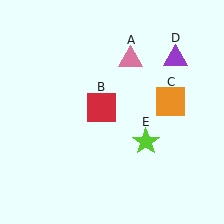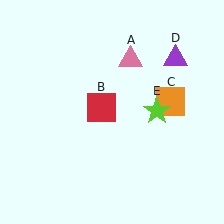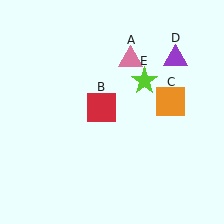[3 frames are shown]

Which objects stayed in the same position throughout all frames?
Pink triangle (object A) and red square (object B) and orange square (object C) and purple triangle (object D) remained stationary.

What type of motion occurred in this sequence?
The lime star (object E) rotated counterclockwise around the center of the scene.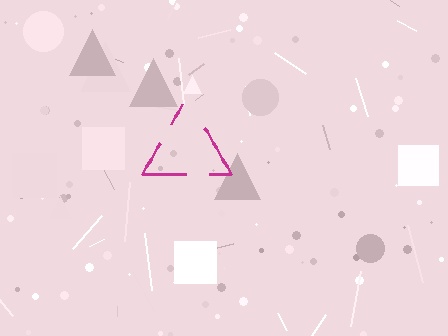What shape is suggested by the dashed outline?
The dashed outline suggests a triangle.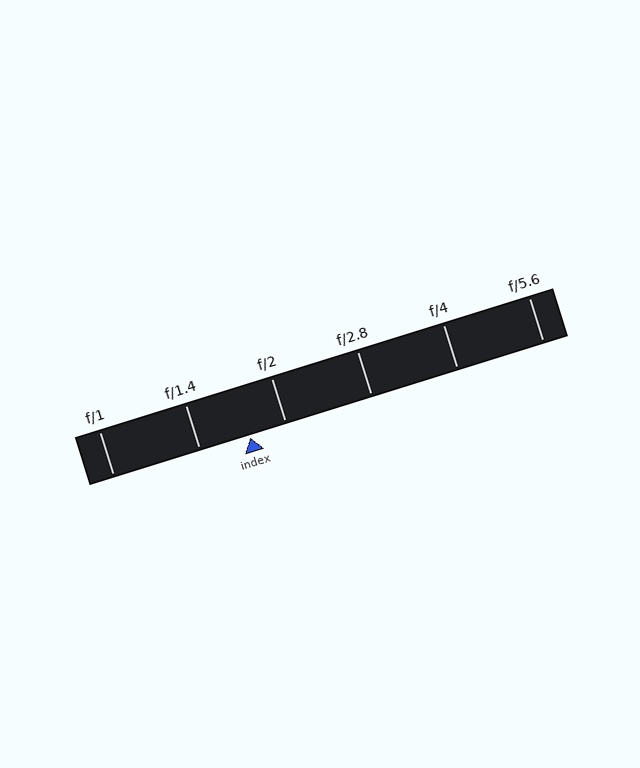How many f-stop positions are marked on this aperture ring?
There are 6 f-stop positions marked.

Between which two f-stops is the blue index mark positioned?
The index mark is between f/1.4 and f/2.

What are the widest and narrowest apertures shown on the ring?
The widest aperture shown is f/1 and the narrowest is f/5.6.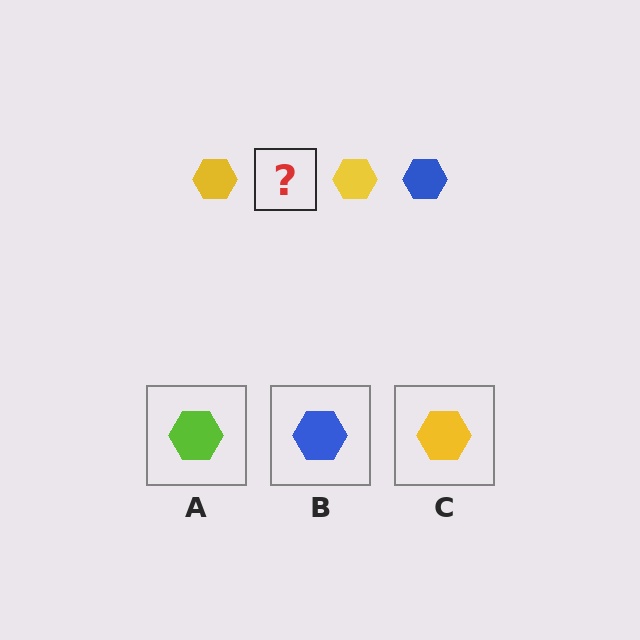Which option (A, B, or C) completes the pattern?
B.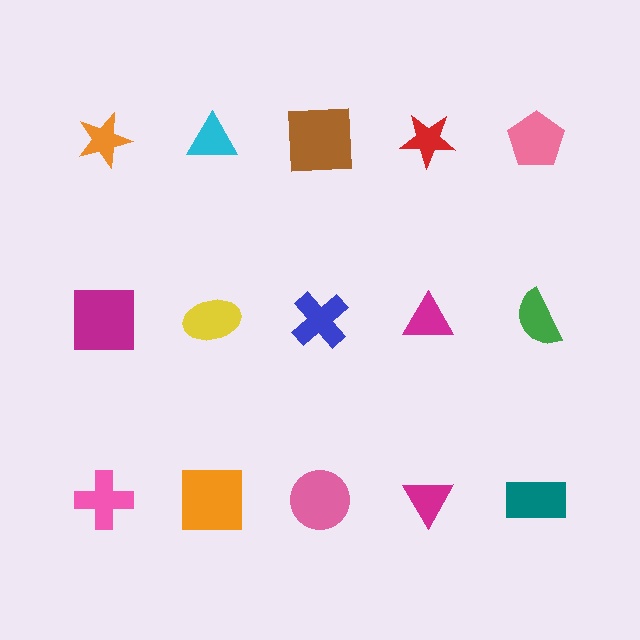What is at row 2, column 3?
A blue cross.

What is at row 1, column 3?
A brown square.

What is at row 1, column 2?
A cyan triangle.